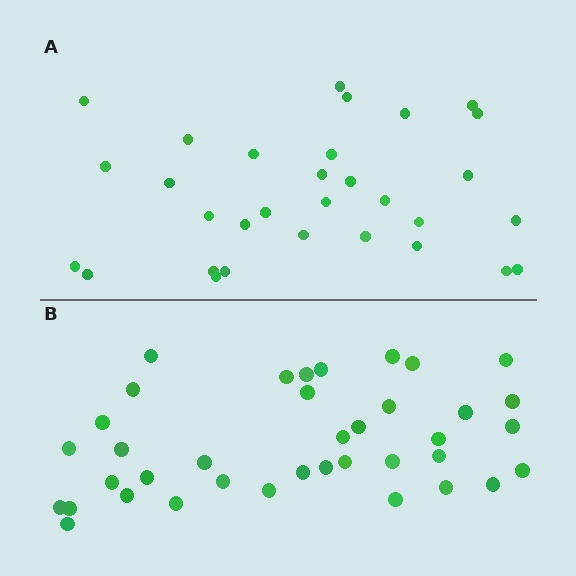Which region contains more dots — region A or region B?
Region B (the bottom region) has more dots.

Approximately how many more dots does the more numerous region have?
Region B has roughly 8 or so more dots than region A.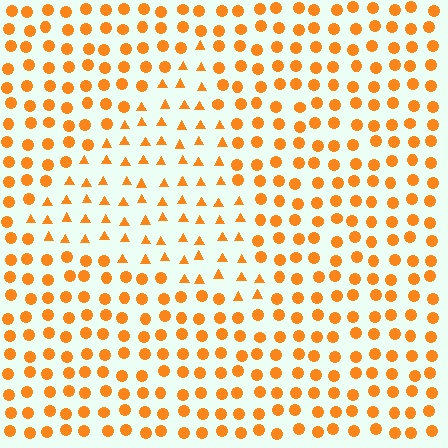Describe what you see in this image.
The image is filled with small orange elements arranged in a uniform grid. A triangle-shaped region contains triangles, while the surrounding area contains circles. The boundary is defined purely by the change in element shape.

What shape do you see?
I see a triangle.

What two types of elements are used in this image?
The image uses triangles inside the triangle region and circles outside it.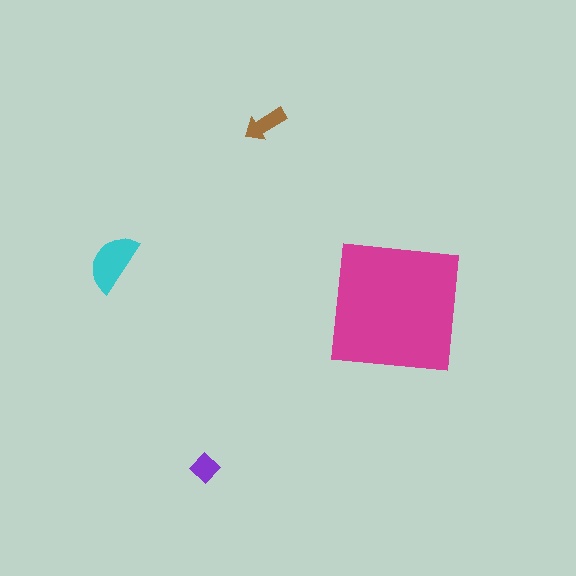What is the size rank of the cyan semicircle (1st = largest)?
2nd.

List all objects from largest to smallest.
The magenta square, the cyan semicircle, the brown arrow, the purple diamond.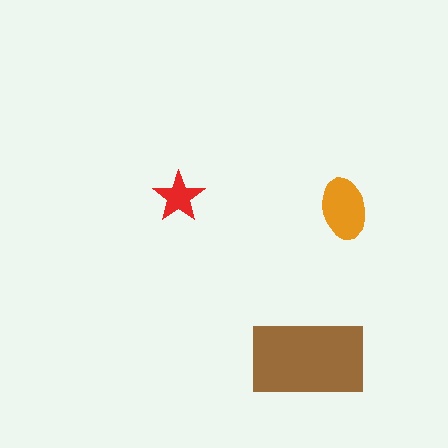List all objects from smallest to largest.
The red star, the orange ellipse, the brown rectangle.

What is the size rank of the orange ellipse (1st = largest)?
2nd.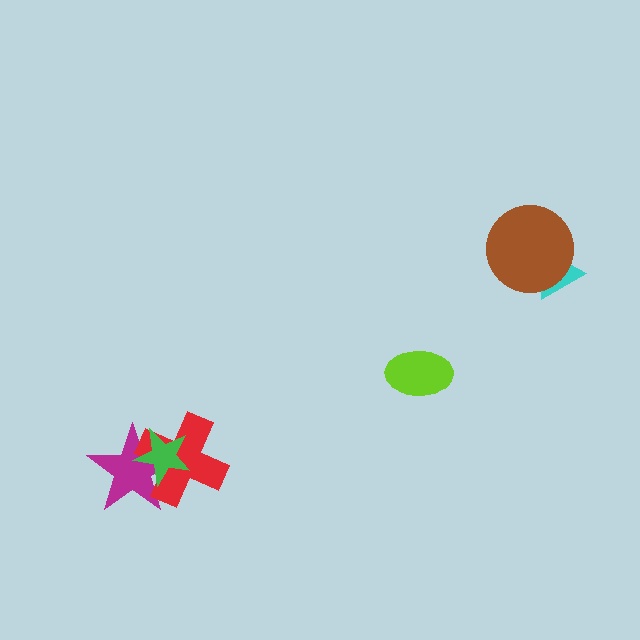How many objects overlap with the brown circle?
1 object overlaps with the brown circle.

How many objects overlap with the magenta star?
2 objects overlap with the magenta star.